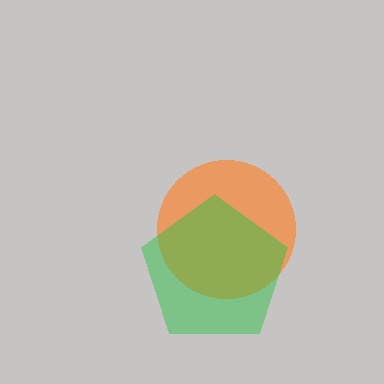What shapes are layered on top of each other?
The layered shapes are: an orange circle, a green pentagon.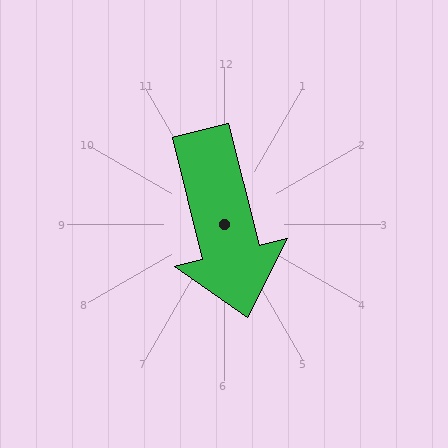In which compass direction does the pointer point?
South.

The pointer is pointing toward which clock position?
Roughly 6 o'clock.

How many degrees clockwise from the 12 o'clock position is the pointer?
Approximately 166 degrees.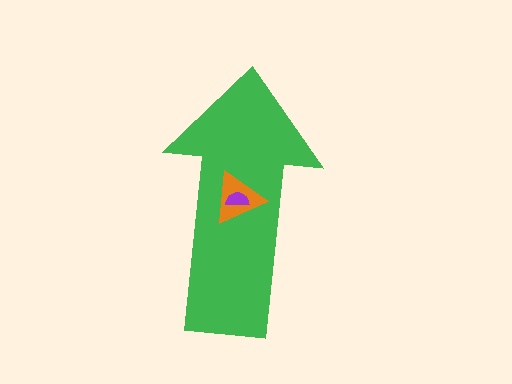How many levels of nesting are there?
3.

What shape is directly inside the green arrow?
The orange triangle.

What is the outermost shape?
The green arrow.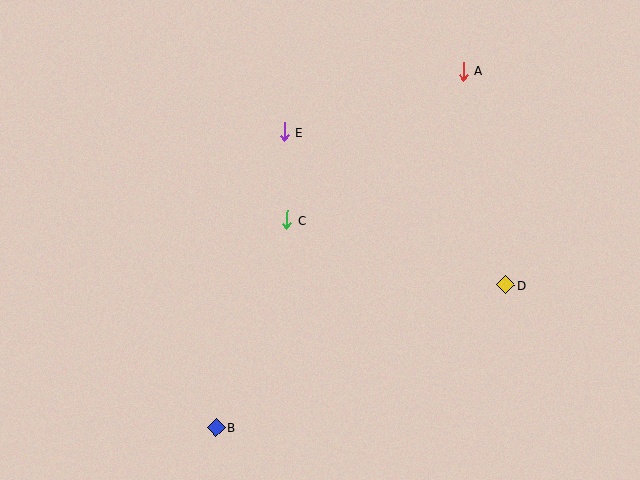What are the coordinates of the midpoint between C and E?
The midpoint between C and E is at (286, 176).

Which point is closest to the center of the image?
Point C at (287, 220) is closest to the center.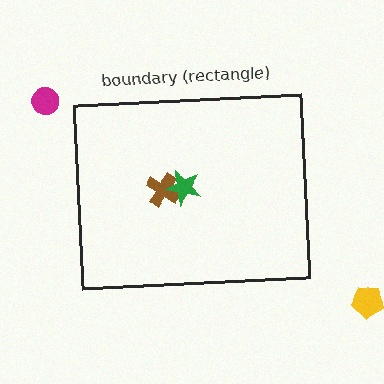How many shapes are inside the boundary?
2 inside, 2 outside.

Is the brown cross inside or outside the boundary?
Inside.